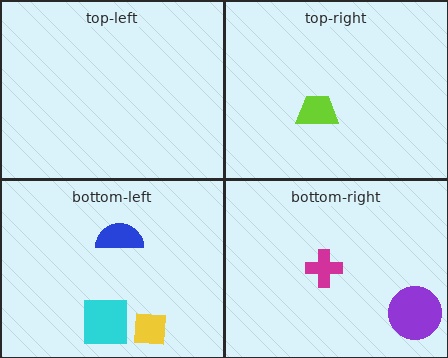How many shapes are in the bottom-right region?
2.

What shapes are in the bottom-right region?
The purple circle, the magenta cross.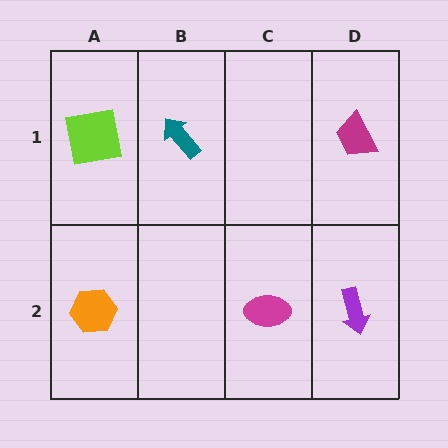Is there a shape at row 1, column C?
No, that cell is empty.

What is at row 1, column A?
A lime square.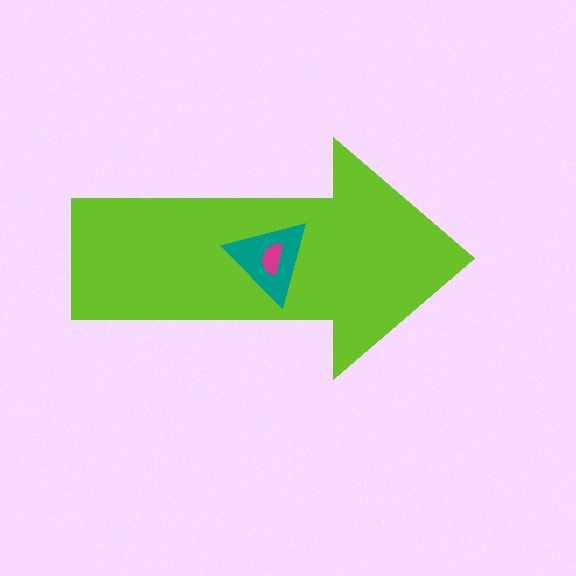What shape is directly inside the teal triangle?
The magenta semicircle.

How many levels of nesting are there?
3.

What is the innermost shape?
The magenta semicircle.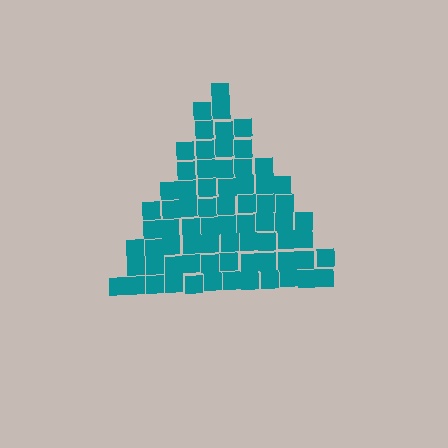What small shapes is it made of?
It is made of small squares.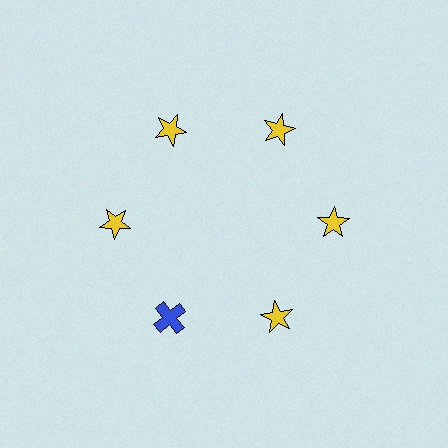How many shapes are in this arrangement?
There are 6 shapes arranged in a ring pattern.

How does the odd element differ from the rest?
It differs in both color (blue instead of yellow) and shape (cross instead of star).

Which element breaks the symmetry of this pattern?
The blue cross at roughly the 7 o'clock position breaks the symmetry. All other shapes are yellow stars.